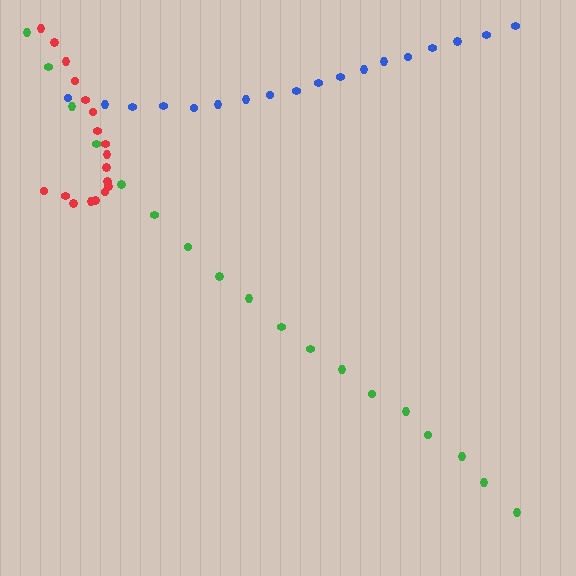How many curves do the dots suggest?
There are 3 distinct paths.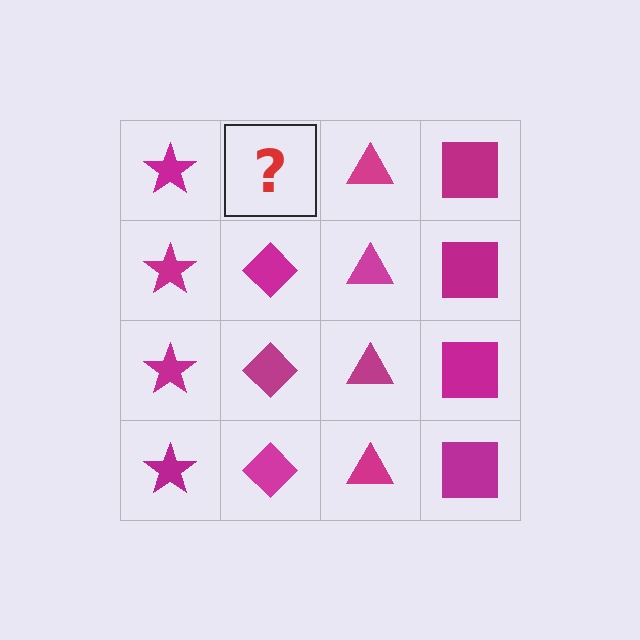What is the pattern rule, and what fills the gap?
The rule is that each column has a consistent shape. The gap should be filled with a magenta diamond.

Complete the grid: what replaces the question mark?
The question mark should be replaced with a magenta diamond.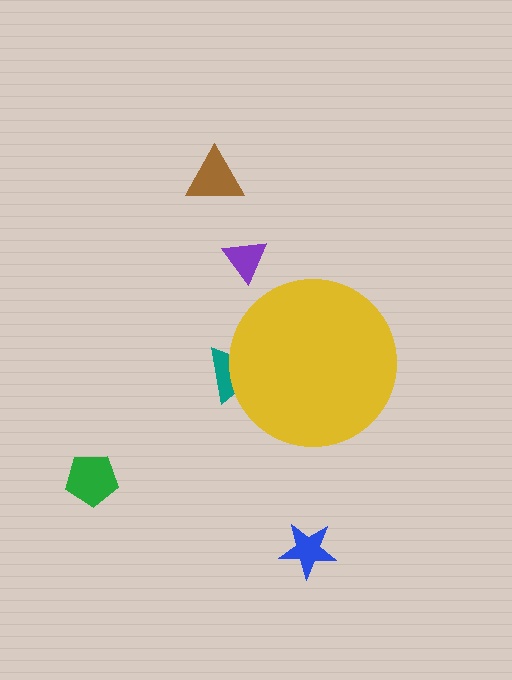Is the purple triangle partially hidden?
No, the purple triangle is fully visible.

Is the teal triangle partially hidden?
Yes, the teal triangle is partially hidden behind the yellow circle.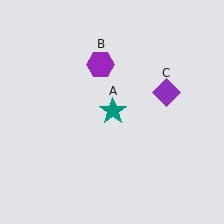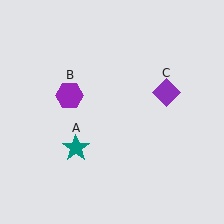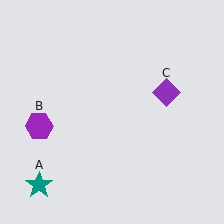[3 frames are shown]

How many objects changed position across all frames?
2 objects changed position: teal star (object A), purple hexagon (object B).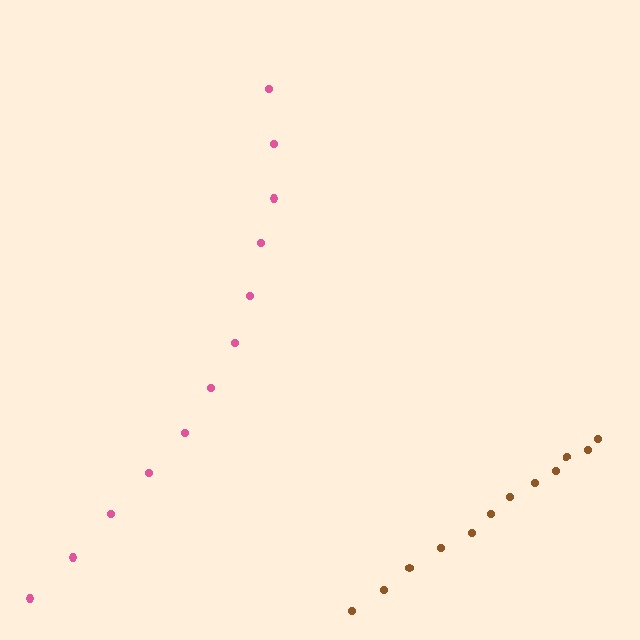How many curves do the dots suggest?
There are 2 distinct paths.